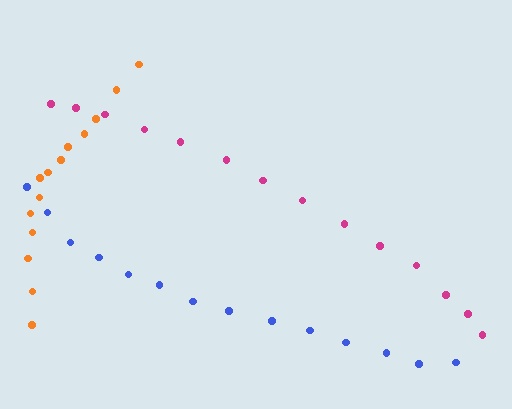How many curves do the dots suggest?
There are 3 distinct paths.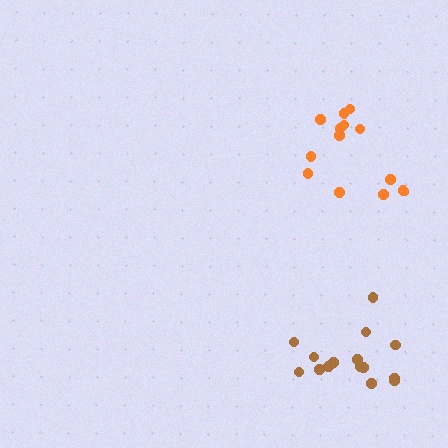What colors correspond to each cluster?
The clusters are colored: orange, brown.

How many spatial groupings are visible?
There are 2 spatial groupings.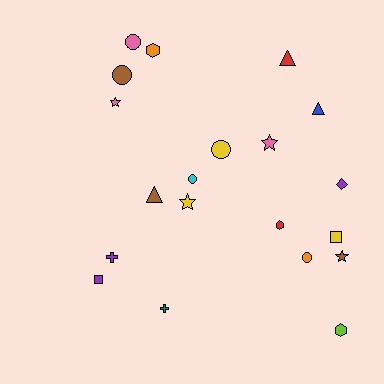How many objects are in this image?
There are 20 objects.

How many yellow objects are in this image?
There are 3 yellow objects.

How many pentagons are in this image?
There are no pentagons.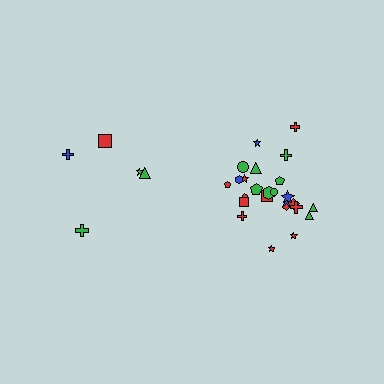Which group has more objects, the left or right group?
The right group.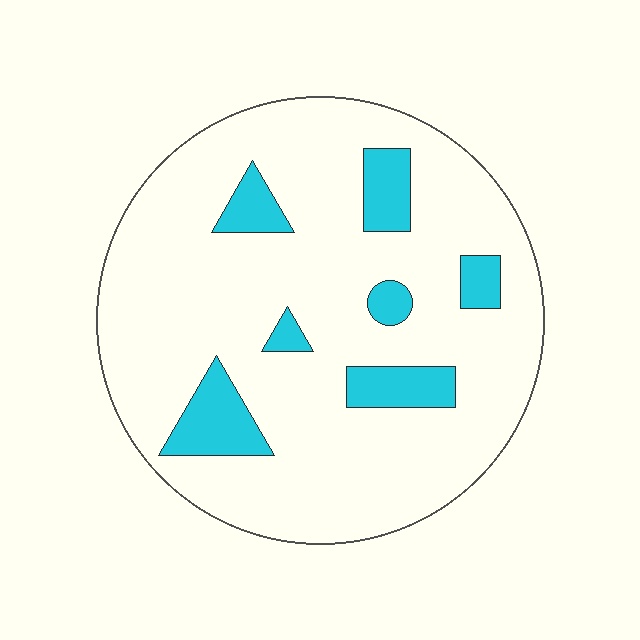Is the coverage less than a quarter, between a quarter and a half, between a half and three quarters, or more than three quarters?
Less than a quarter.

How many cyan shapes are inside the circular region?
7.